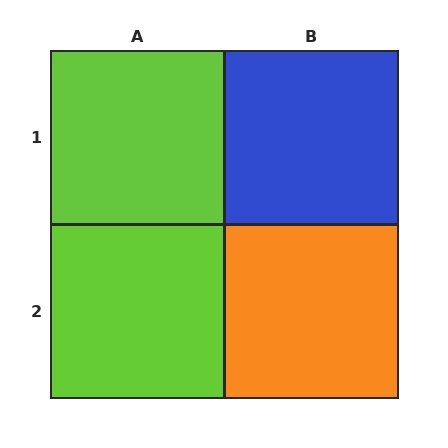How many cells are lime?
2 cells are lime.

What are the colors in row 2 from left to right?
Lime, orange.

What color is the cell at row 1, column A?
Lime.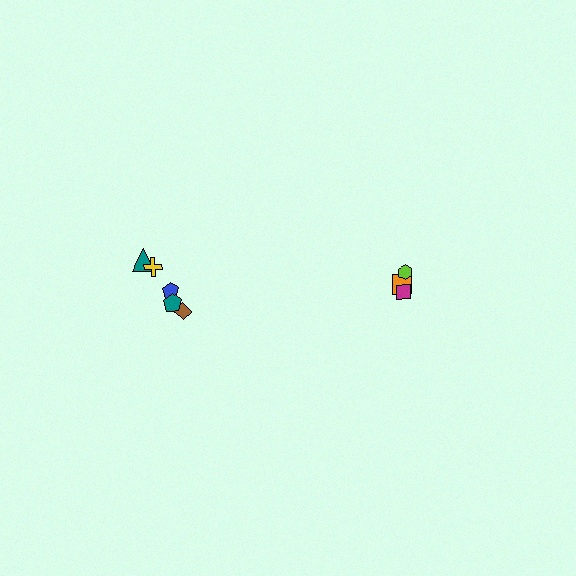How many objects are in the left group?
There are 5 objects.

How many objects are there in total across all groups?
There are 8 objects.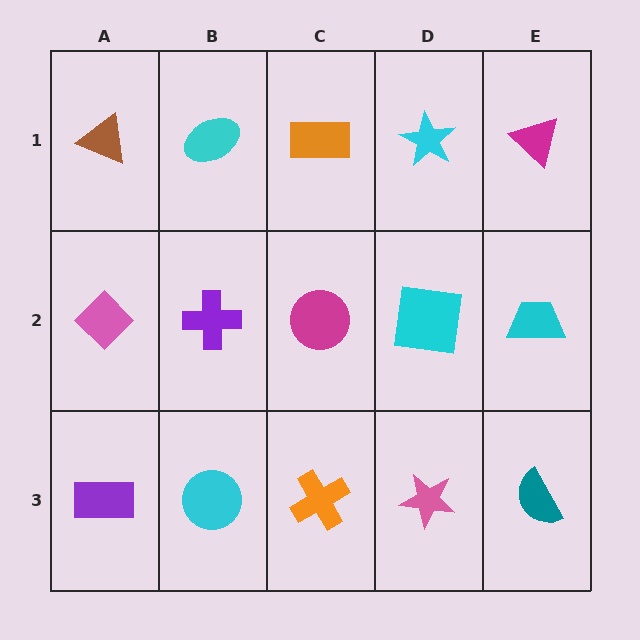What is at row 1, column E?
A magenta triangle.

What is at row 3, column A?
A purple rectangle.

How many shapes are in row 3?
5 shapes.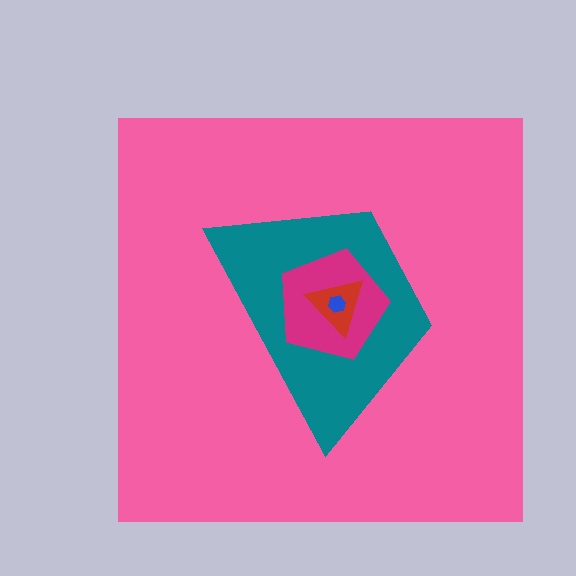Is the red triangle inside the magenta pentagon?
Yes.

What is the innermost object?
The blue hexagon.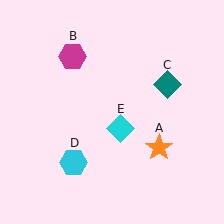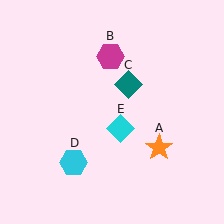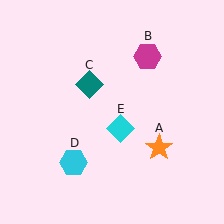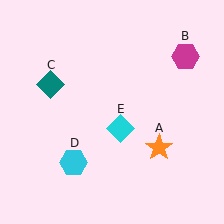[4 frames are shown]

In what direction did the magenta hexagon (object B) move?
The magenta hexagon (object B) moved right.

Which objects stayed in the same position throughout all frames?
Orange star (object A) and cyan hexagon (object D) and cyan diamond (object E) remained stationary.